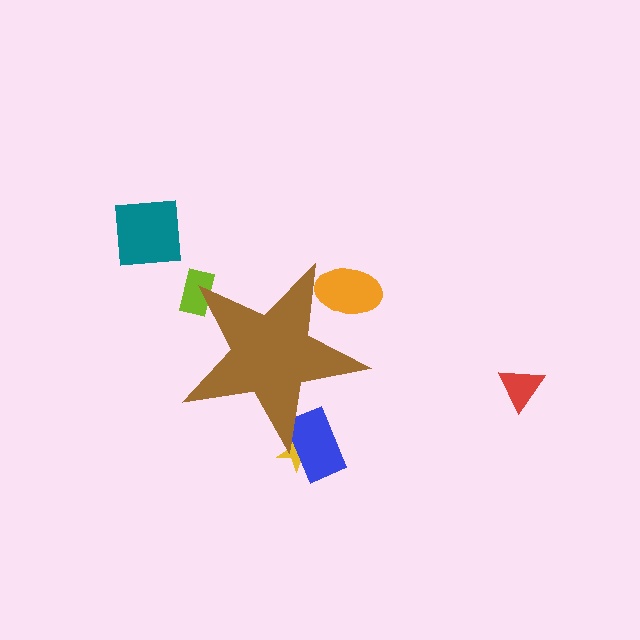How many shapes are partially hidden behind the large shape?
4 shapes are partially hidden.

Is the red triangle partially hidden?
No, the red triangle is fully visible.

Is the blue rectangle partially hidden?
Yes, the blue rectangle is partially hidden behind the brown star.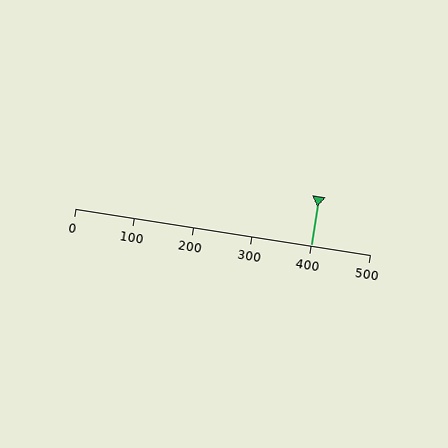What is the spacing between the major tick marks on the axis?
The major ticks are spaced 100 apart.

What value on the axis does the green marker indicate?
The marker indicates approximately 400.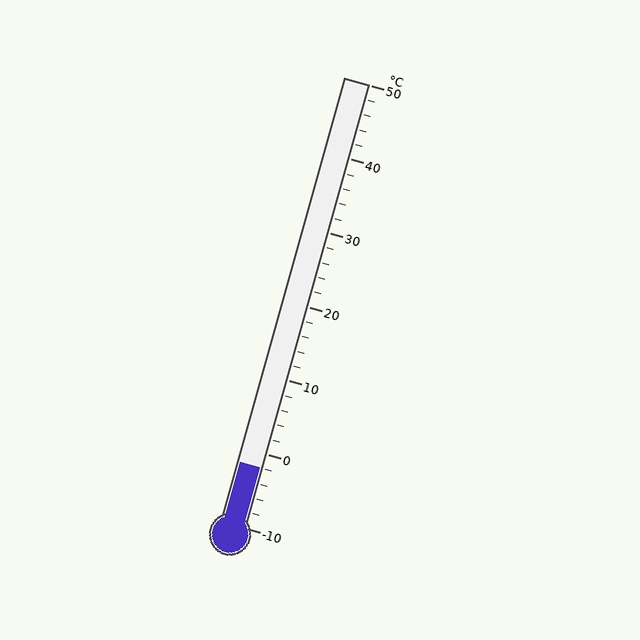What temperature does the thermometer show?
The thermometer shows approximately -2°C.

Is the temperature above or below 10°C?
The temperature is below 10°C.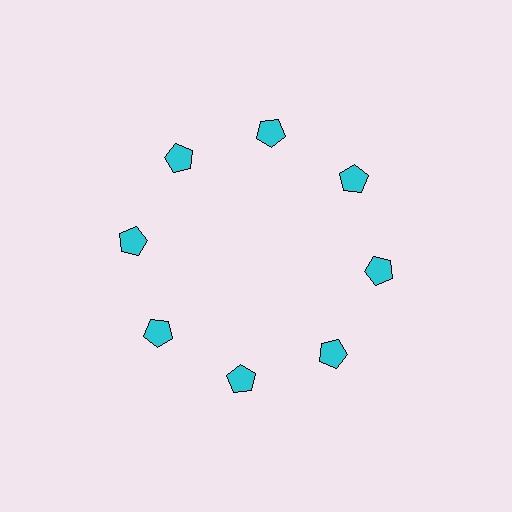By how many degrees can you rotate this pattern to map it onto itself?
The pattern maps onto itself every 45 degrees of rotation.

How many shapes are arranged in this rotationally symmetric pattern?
There are 8 shapes, arranged in 8 groups of 1.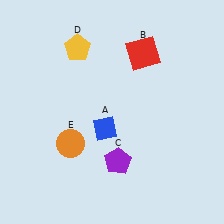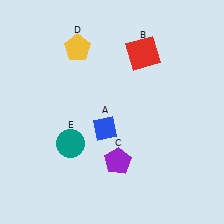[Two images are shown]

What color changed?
The circle (E) changed from orange in Image 1 to teal in Image 2.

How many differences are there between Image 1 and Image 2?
There is 1 difference between the two images.